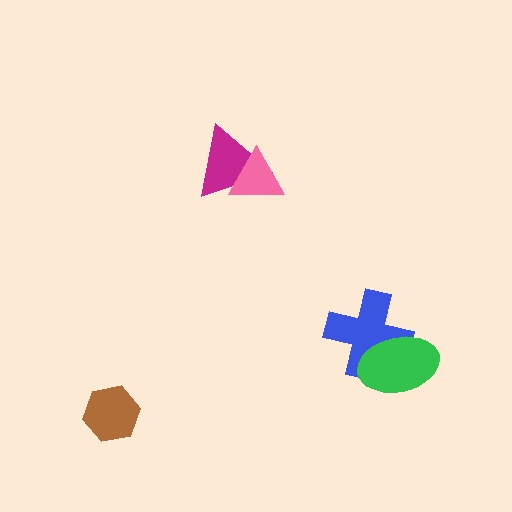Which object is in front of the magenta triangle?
The pink triangle is in front of the magenta triangle.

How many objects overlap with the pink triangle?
1 object overlaps with the pink triangle.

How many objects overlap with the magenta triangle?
1 object overlaps with the magenta triangle.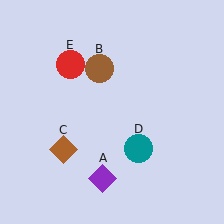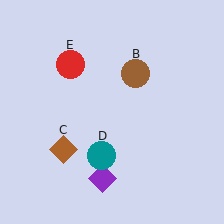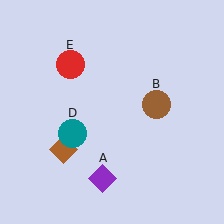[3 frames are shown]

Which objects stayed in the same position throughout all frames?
Purple diamond (object A) and brown diamond (object C) and red circle (object E) remained stationary.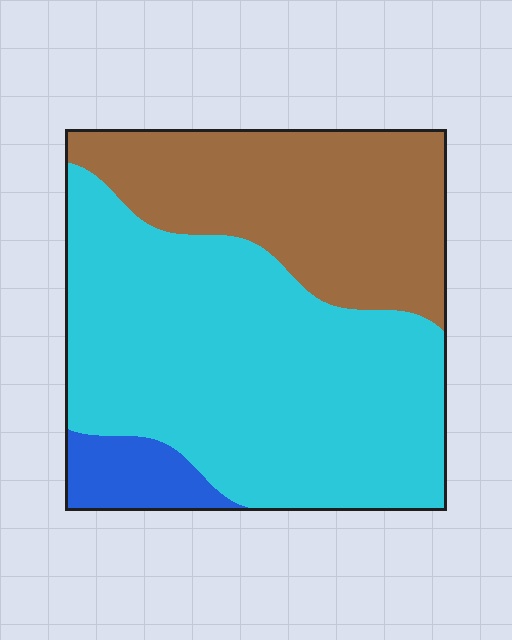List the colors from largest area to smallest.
From largest to smallest: cyan, brown, blue.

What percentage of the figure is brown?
Brown covers roughly 35% of the figure.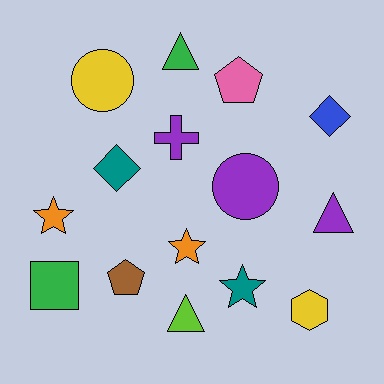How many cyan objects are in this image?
There are no cyan objects.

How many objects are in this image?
There are 15 objects.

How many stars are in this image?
There are 3 stars.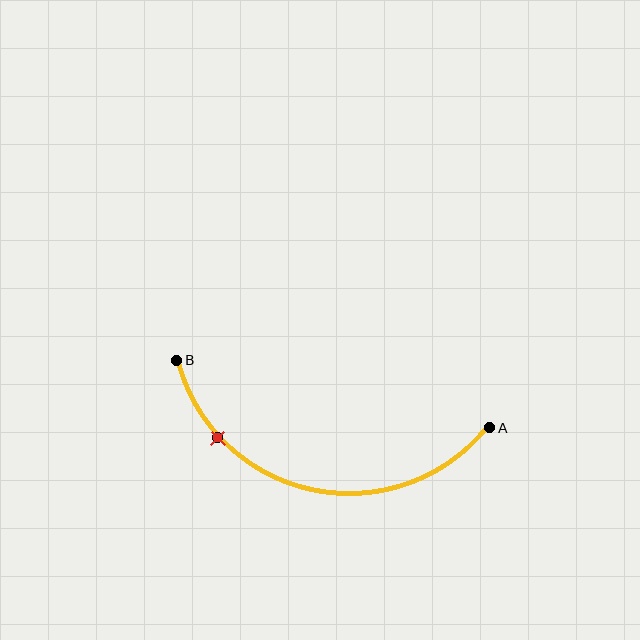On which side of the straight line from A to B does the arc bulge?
The arc bulges below the straight line connecting A and B.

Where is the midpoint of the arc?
The arc midpoint is the point on the curve farthest from the straight line joining A and B. It sits below that line.